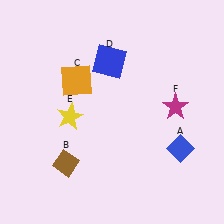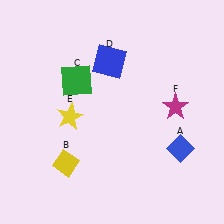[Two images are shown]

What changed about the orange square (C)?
In Image 1, C is orange. In Image 2, it changed to green.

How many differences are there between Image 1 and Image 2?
There are 2 differences between the two images.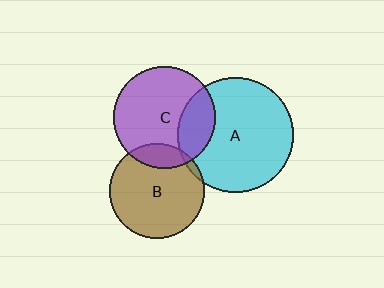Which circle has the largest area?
Circle A (cyan).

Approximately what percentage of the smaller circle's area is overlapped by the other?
Approximately 5%.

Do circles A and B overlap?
Yes.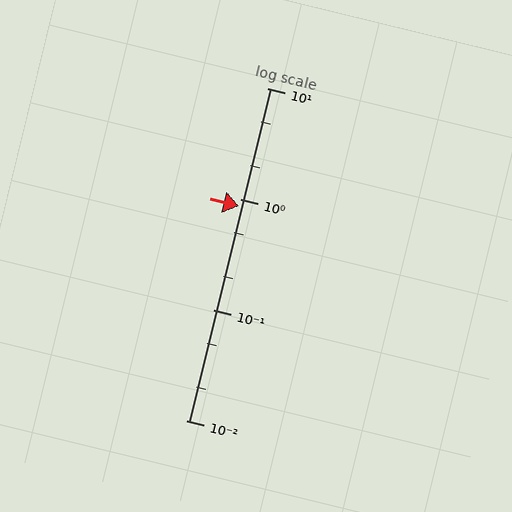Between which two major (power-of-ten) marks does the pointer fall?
The pointer is between 0.1 and 1.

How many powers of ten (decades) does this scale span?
The scale spans 3 decades, from 0.01 to 10.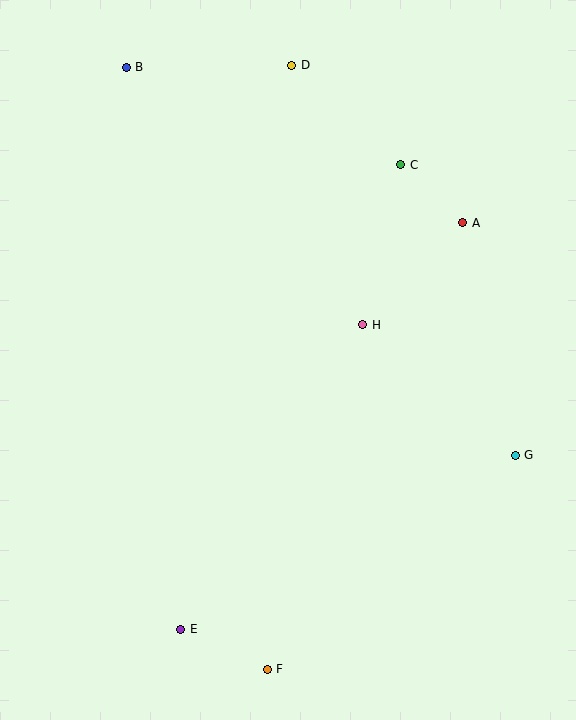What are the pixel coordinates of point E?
Point E is at (181, 629).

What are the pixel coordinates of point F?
Point F is at (267, 669).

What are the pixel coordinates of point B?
Point B is at (126, 67).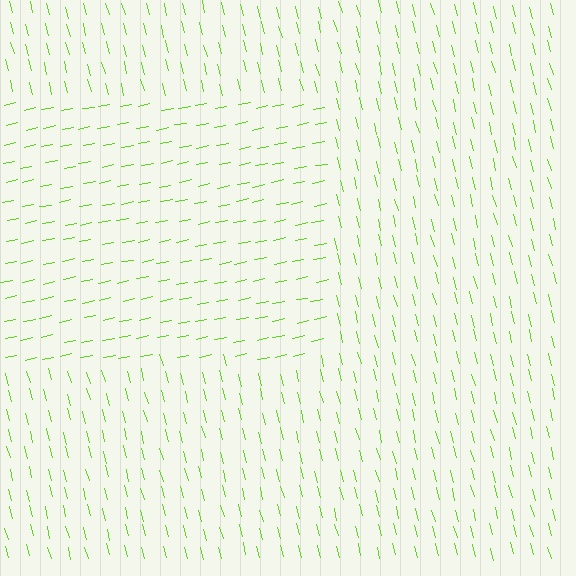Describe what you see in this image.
The image is filled with small lime line segments. A rectangle region in the image has lines oriented differently from the surrounding lines, creating a visible texture boundary.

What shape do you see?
I see a rectangle.